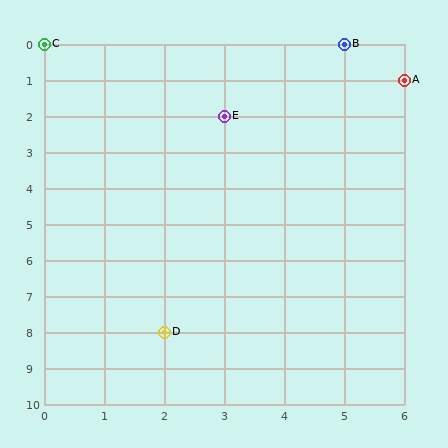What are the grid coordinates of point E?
Point E is at grid coordinates (3, 2).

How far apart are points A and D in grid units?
Points A and D are 4 columns and 7 rows apart (about 8.1 grid units diagonally).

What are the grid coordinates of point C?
Point C is at grid coordinates (0, 0).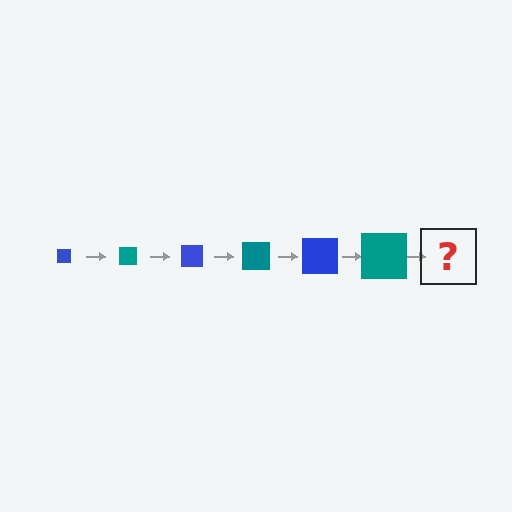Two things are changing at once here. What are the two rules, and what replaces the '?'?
The two rules are that the square grows larger each step and the color cycles through blue and teal. The '?' should be a blue square, larger than the previous one.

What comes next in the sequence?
The next element should be a blue square, larger than the previous one.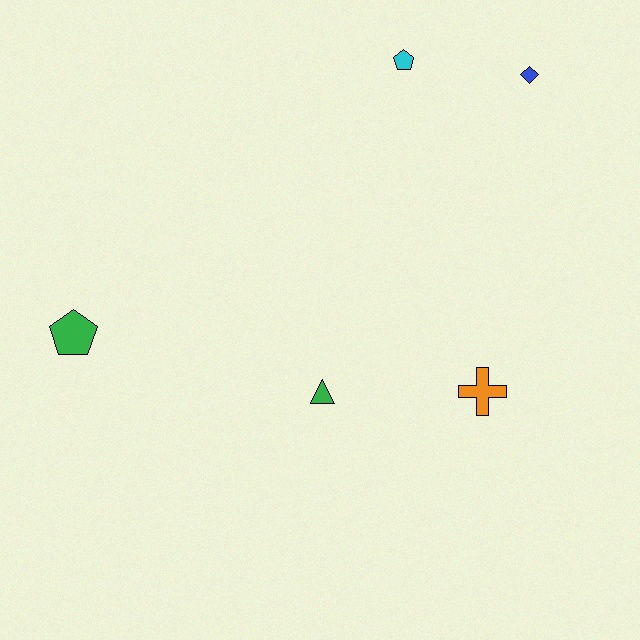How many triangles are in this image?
There is 1 triangle.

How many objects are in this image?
There are 5 objects.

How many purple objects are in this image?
There are no purple objects.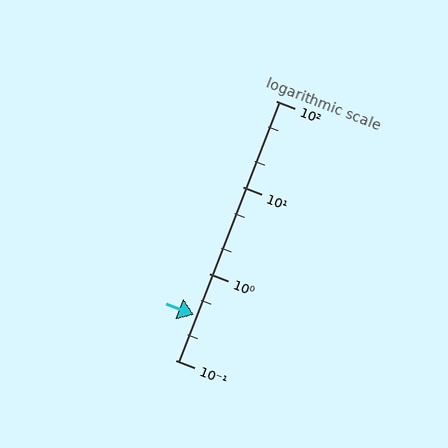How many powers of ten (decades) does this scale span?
The scale spans 3 decades, from 0.1 to 100.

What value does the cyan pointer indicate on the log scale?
The pointer indicates approximately 0.33.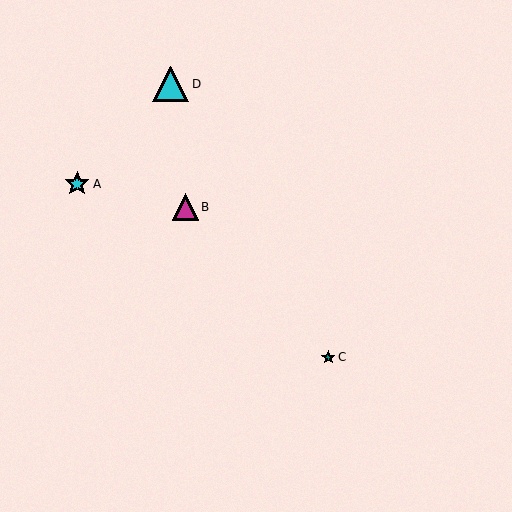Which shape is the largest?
The cyan triangle (labeled D) is the largest.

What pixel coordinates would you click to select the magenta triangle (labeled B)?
Click at (185, 207) to select the magenta triangle B.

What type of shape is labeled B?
Shape B is a magenta triangle.